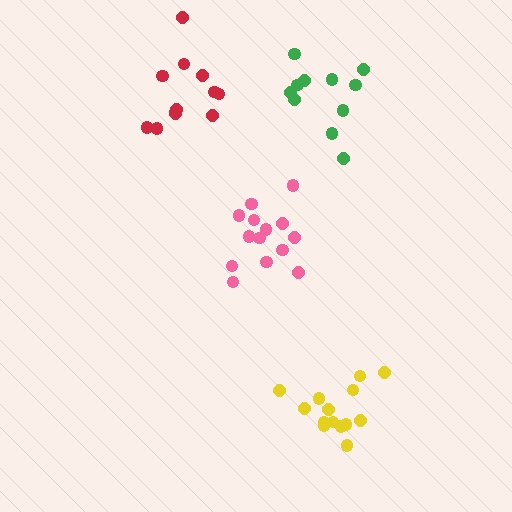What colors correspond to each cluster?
The clusters are colored: pink, red, yellow, green.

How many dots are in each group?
Group 1: 14 dots, Group 2: 12 dots, Group 3: 14 dots, Group 4: 11 dots (51 total).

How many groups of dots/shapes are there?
There are 4 groups.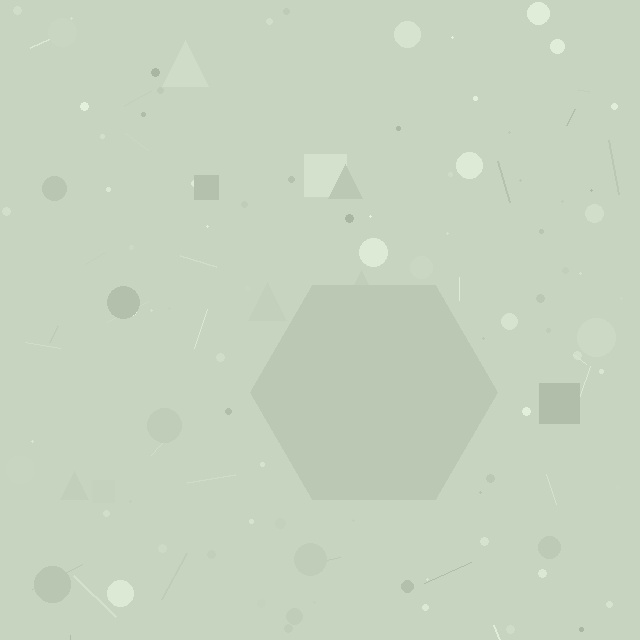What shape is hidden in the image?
A hexagon is hidden in the image.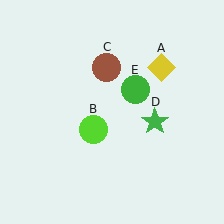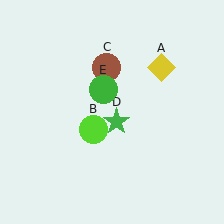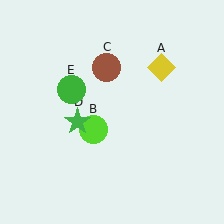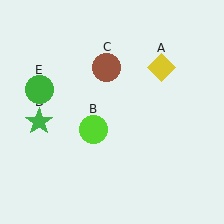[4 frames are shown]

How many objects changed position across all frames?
2 objects changed position: green star (object D), green circle (object E).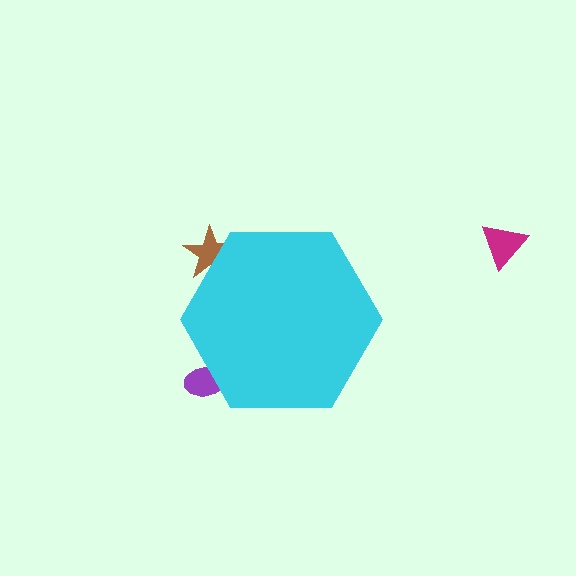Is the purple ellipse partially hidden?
Yes, the purple ellipse is partially hidden behind the cyan hexagon.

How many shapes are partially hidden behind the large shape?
2 shapes are partially hidden.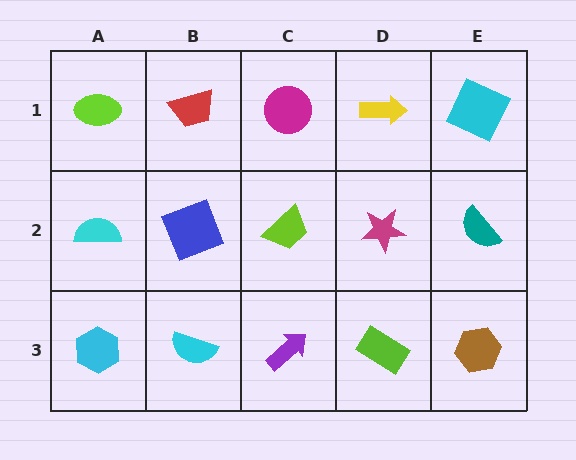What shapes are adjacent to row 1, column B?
A blue square (row 2, column B), a lime ellipse (row 1, column A), a magenta circle (row 1, column C).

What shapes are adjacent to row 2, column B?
A red trapezoid (row 1, column B), a cyan semicircle (row 3, column B), a cyan semicircle (row 2, column A), a lime trapezoid (row 2, column C).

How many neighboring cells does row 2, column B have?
4.